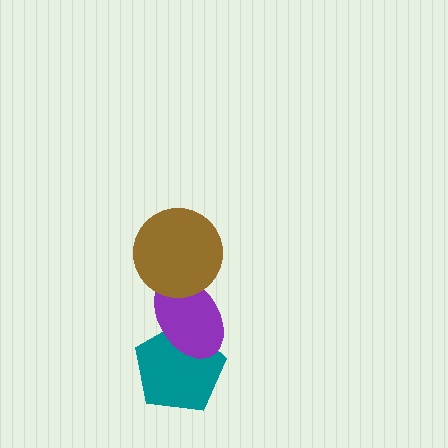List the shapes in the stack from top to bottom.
From top to bottom: the brown circle, the purple ellipse, the teal pentagon.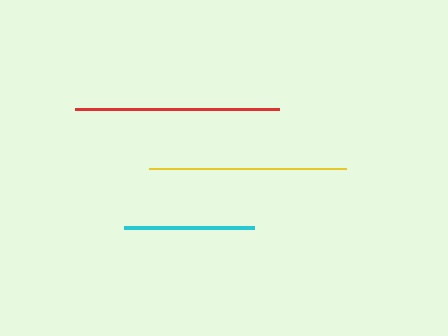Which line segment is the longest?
The red line is the longest at approximately 204 pixels.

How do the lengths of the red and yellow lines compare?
The red and yellow lines are approximately the same length.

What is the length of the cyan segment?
The cyan segment is approximately 130 pixels long.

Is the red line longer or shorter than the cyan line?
The red line is longer than the cyan line.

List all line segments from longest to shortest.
From longest to shortest: red, yellow, cyan.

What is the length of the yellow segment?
The yellow segment is approximately 197 pixels long.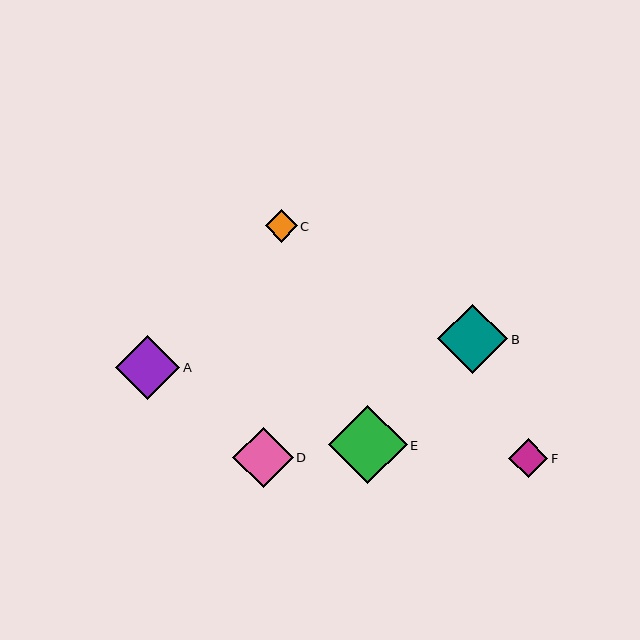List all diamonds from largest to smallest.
From largest to smallest: E, B, A, D, F, C.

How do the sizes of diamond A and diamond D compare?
Diamond A and diamond D are approximately the same size.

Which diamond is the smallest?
Diamond C is the smallest with a size of approximately 32 pixels.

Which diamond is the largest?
Diamond E is the largest with a size of approximately 78 pixels.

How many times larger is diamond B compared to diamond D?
Diamond B is approximately 1.2 times the size of diamond D.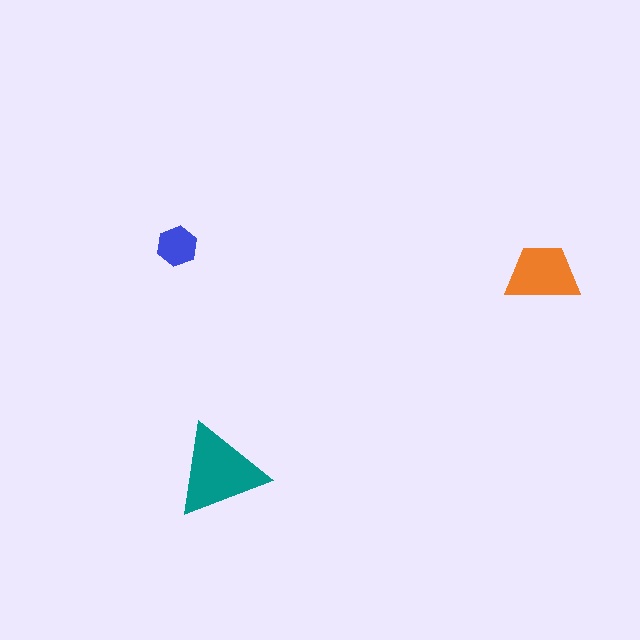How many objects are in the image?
There are 3 objects in the image.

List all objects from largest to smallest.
The teal triangle, the orange trapezoid, the blue hexagon.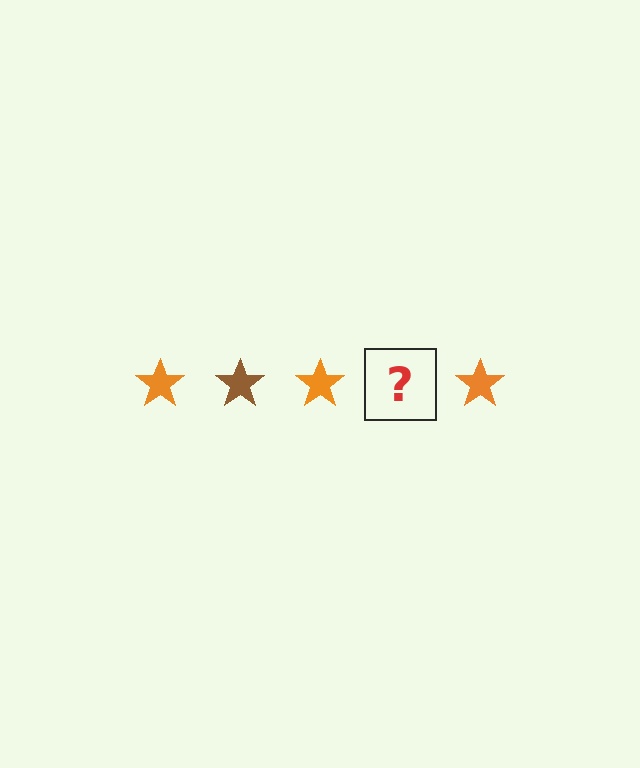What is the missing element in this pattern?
The missing element is a brown star.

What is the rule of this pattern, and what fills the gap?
The rule is that the pattern cycles through orange, brown stars. The gap should be filled with a brown star.